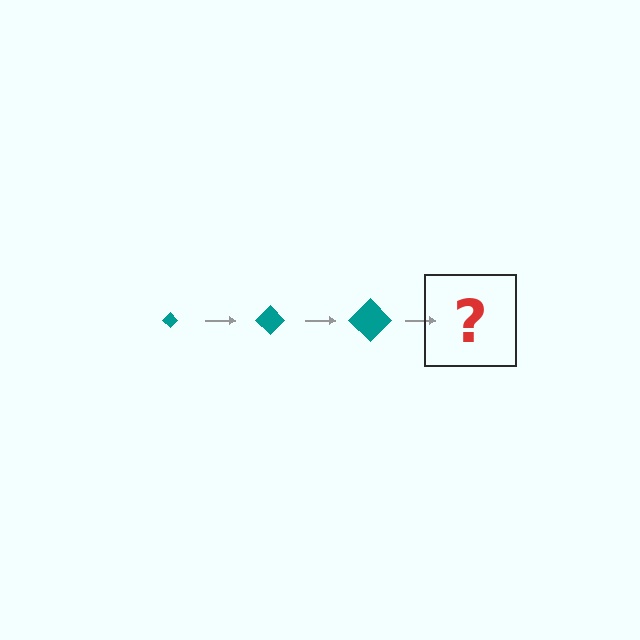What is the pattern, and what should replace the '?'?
The pattern is that the diamond gets progressively larger each step. The '?' should be a teal diamond, larger than the previous one.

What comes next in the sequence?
The next element should be a teal diamond, larger than the previous one.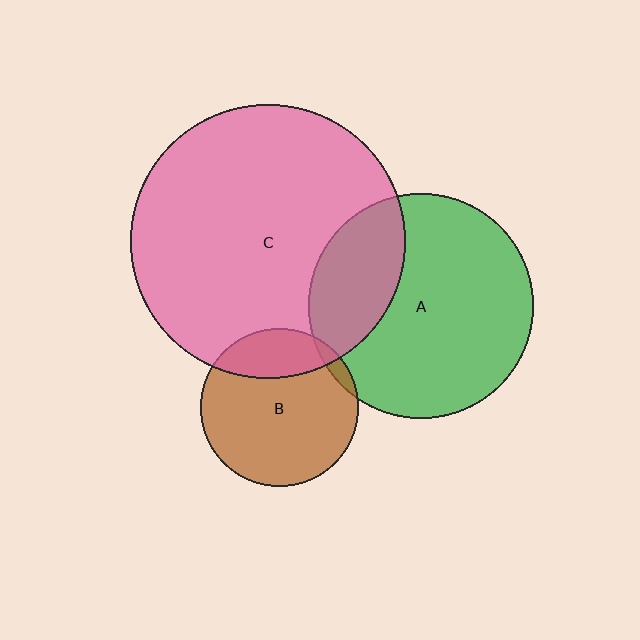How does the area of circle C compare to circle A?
Approximately 1.5 times.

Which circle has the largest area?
Circle C (pink).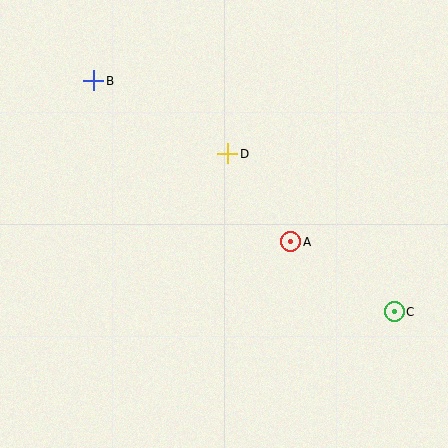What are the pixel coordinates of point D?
Point D is at (228, 154).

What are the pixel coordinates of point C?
Point C is at (394, 311).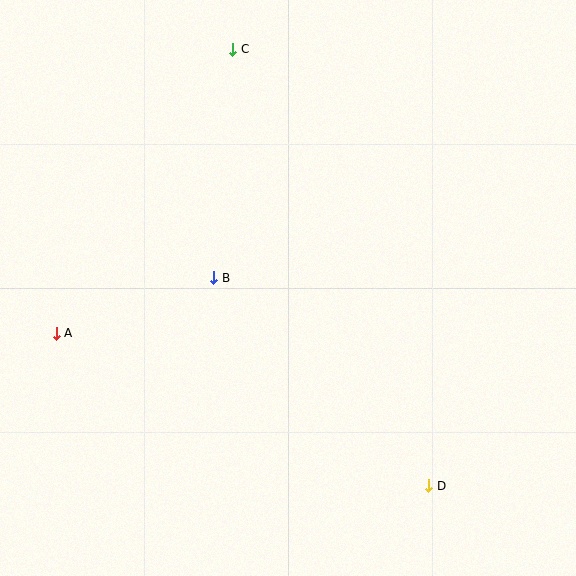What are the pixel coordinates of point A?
Point A is at (56, 334).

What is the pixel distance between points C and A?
The distance between C and A is 335 pixels.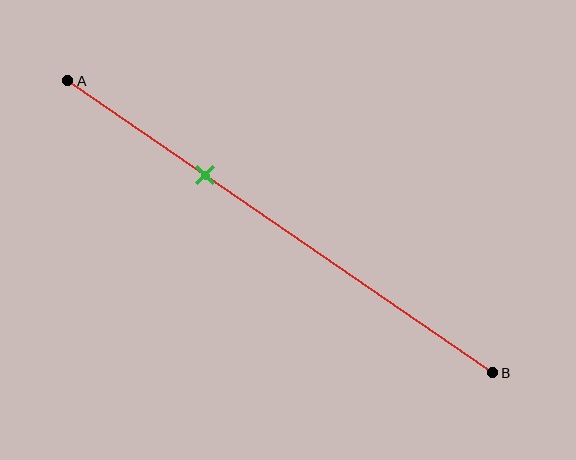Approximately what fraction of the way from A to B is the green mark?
The green mark is approximately 30% of the way from A to B.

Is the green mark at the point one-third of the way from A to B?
Yes, the mark is approximately at the one-third point.